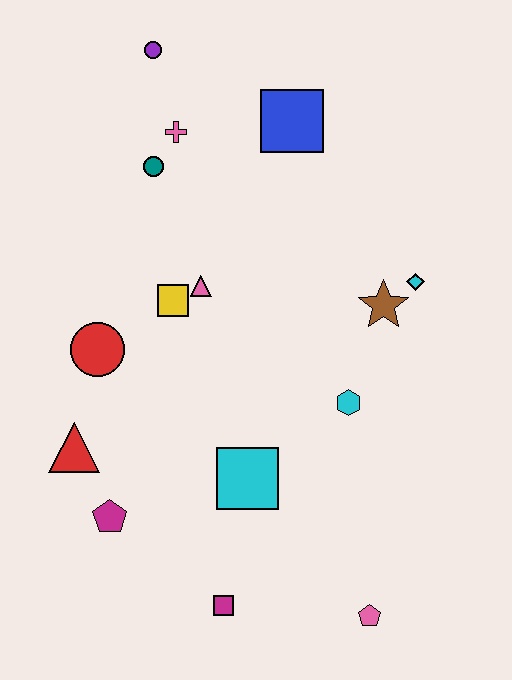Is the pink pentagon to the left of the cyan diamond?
Yes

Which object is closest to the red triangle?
The magenta pentagon is closest to the red triangle.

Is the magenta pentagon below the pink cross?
Yes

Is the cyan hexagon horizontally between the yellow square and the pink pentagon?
Yes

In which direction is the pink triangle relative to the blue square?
The pink triangle is below the blue square.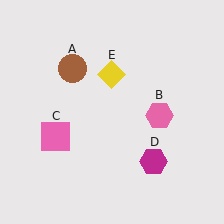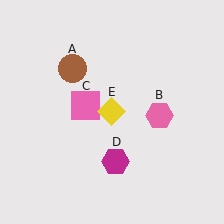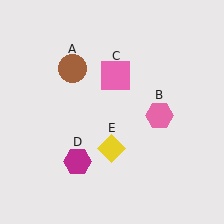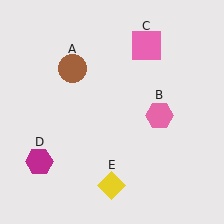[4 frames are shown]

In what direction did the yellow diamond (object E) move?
The yellow diamond (object E) moved down.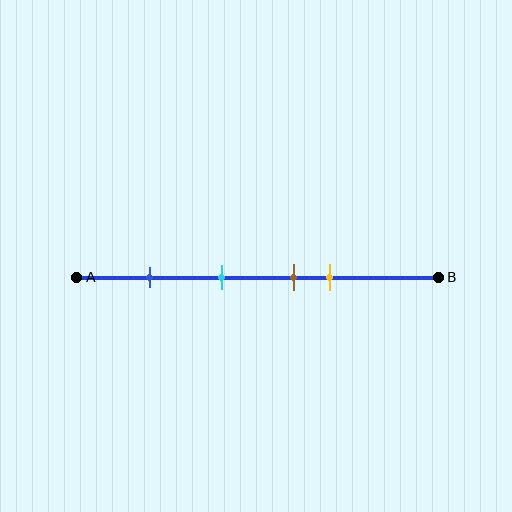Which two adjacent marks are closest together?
The brown and yellow marks are the closest adjacent pair.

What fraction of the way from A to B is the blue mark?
The blue mark is approximately 20% (0.2) of the way from A to B.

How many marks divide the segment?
There are 4 marks dividing the segment.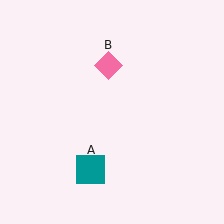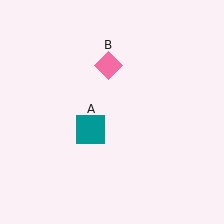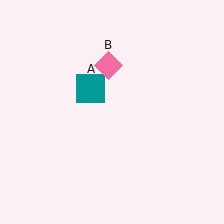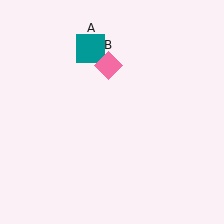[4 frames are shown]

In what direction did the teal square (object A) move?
The teal square (object A) moved up.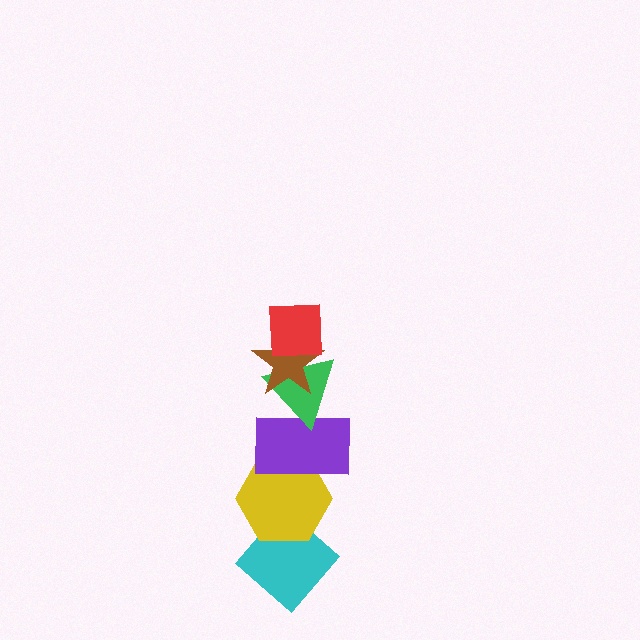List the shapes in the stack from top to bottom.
From top to bottom: the red square, the brown star, the green triangle, the purple rectangle, the yellow hexagon, the cyan diamond.